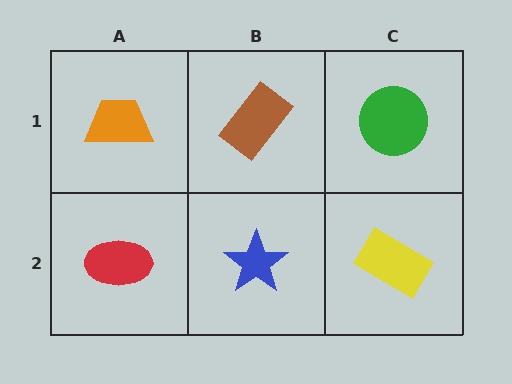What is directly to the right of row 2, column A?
A blue star.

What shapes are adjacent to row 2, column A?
An orange trapezoid (row 1, column A), a blue star (row 2, column B).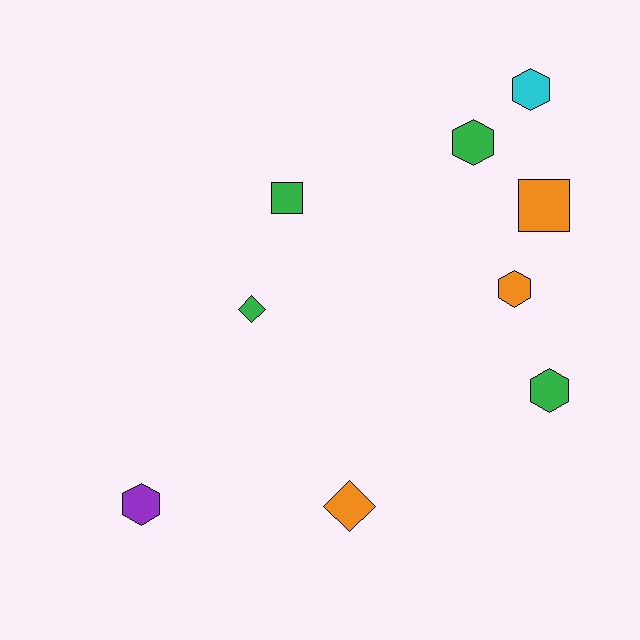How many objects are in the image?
There are 9 objects.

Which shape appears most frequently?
Hexagon, with 5 objects.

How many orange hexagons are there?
There is 1 orange hexagon.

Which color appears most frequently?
Green, with 4 objects.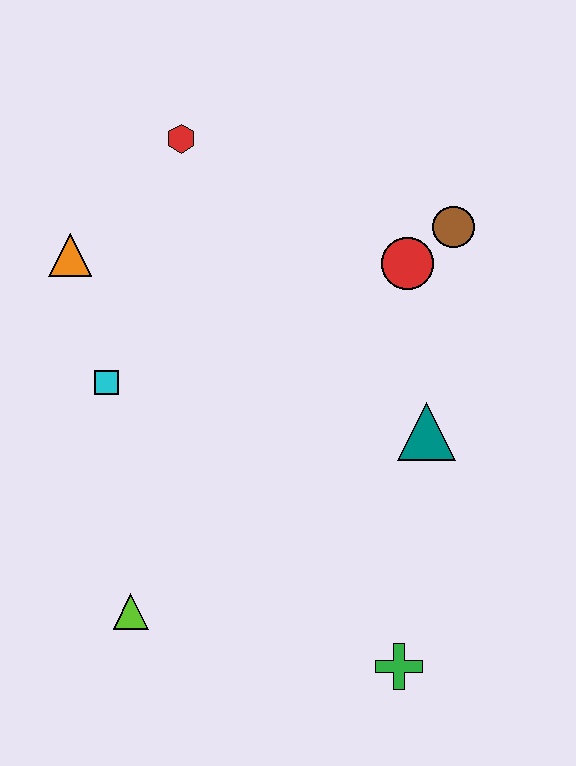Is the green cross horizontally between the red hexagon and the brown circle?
Yes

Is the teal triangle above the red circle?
No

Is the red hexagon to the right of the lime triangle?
Yes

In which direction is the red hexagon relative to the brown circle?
The red hexagon is to the left of the brown circle.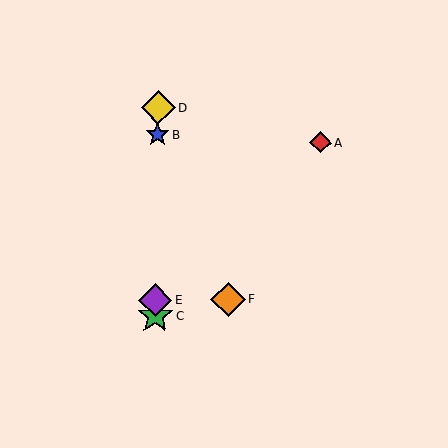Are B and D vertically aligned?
Yes, both are at x≈158.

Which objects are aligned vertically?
Objects B, C, D, E are aligned vertically.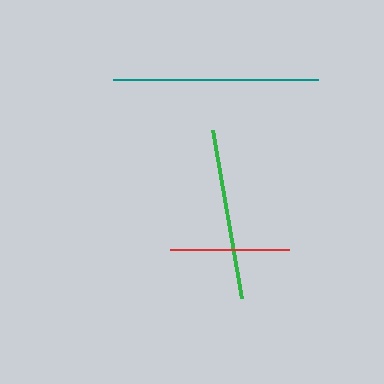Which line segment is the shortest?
The red line is the shortest at approximately 119 pixels.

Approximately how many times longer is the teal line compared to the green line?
The teal line is approximately 1.2 times the length of the green line.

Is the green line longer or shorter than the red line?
The green line is longer than the red line.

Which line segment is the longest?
The teal line is the longest at approximately 205 pixels.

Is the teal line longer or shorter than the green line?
The teal line is longer than the green line.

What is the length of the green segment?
The green segment is approximately 171 pixels long.